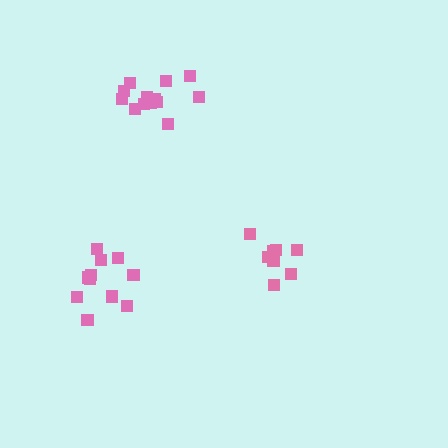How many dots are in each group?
Group 1: 8 dots, Group 2: 12 dots, Group 3: 13 dots (33 total).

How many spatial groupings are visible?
There are 3 spatial groupings.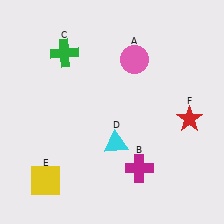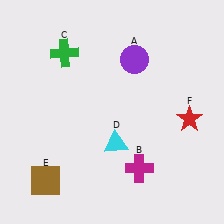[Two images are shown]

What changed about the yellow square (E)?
In Image 1, E is yellow. In Image 2, it changed to brown.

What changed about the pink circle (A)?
In Image 1, A is pink. In Image 2, it changed to purple.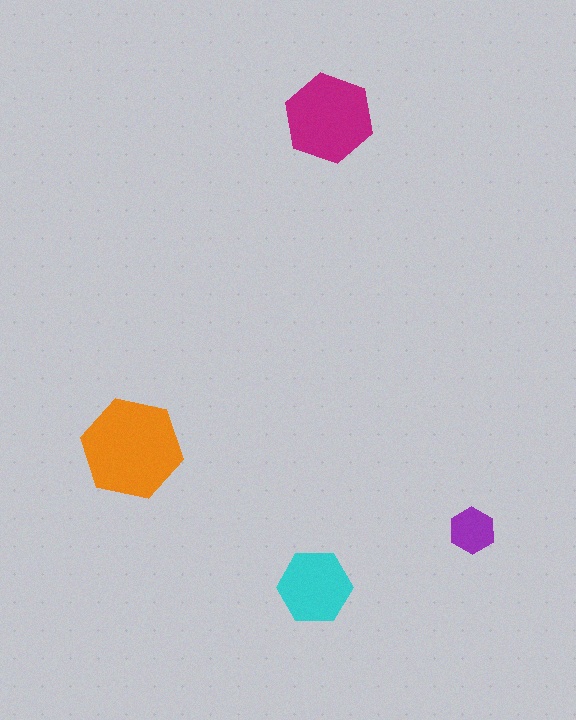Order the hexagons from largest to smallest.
the orange one, the magenta one, the cyan one, the purple one.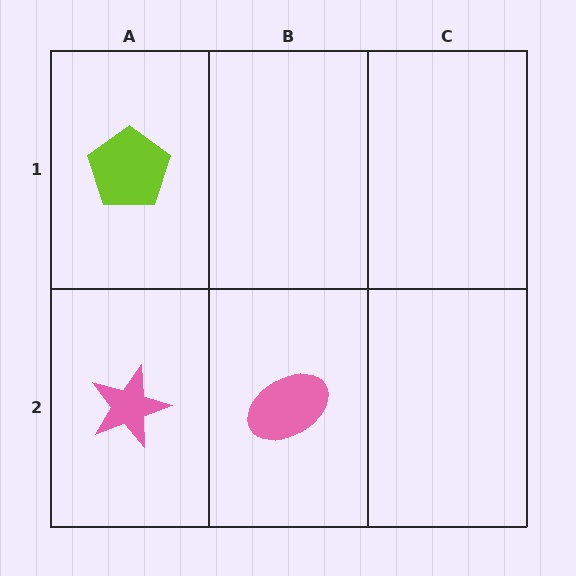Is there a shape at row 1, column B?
No, that cell is empty.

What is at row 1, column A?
A lime pentagon.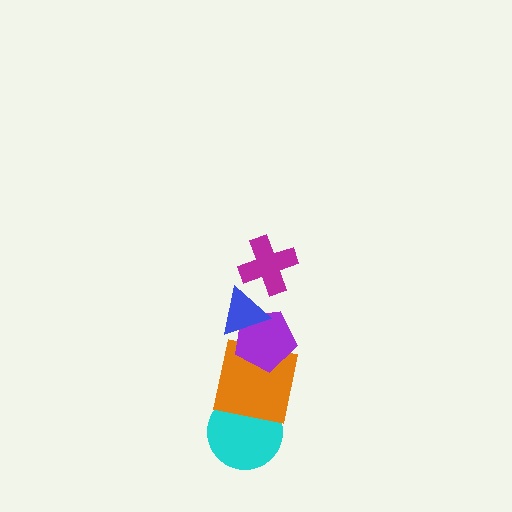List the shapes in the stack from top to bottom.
From top to bottom: the magenta cross, the blue triangle, the purple pentagon, the orange square, the cyan circle.